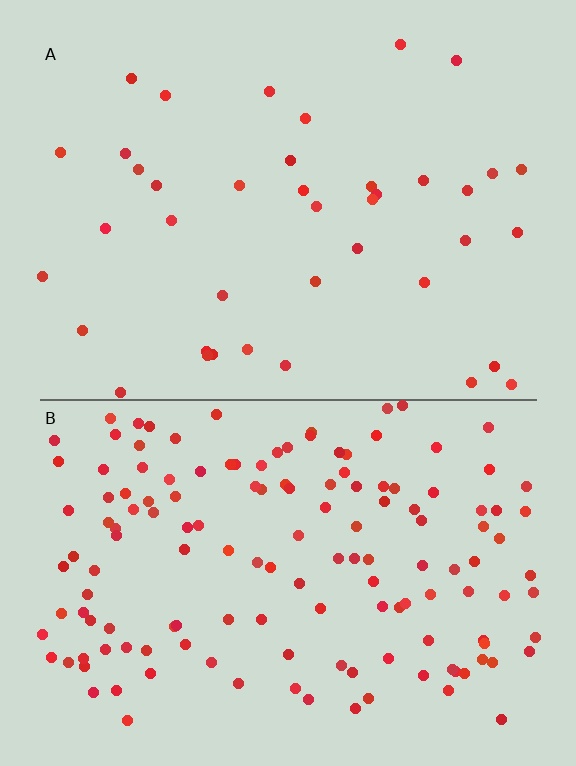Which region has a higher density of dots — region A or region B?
B (the bottom).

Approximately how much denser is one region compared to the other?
Approximately 3.6× — region B over region A.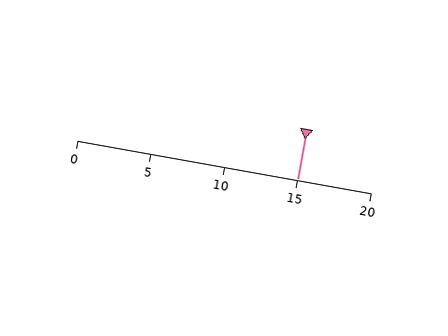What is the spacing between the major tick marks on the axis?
The major ticks are spaced 5 apart.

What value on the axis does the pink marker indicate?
The marker indicates approximately 15.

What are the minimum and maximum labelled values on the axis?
The axis runs from 0 to 20.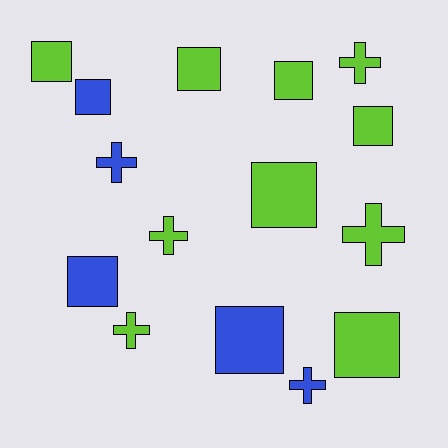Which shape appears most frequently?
Square, with 9 objects.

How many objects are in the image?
There are 15 objects.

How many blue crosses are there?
There are 2 blue crosses.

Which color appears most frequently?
Lime, with 10 objects.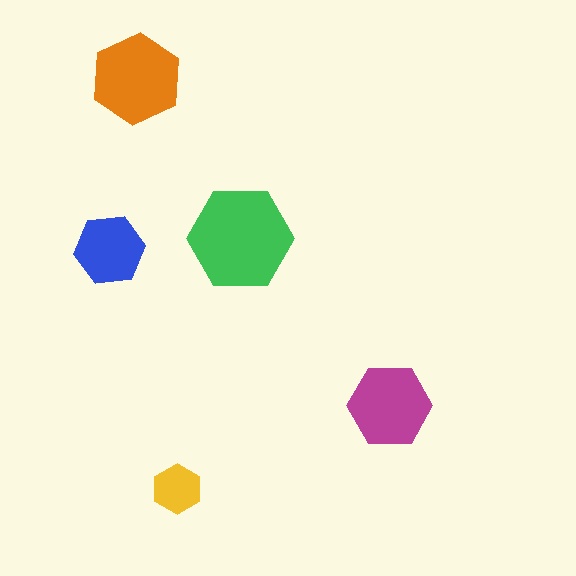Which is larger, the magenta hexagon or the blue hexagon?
The magenta one.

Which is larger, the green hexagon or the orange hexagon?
The green one.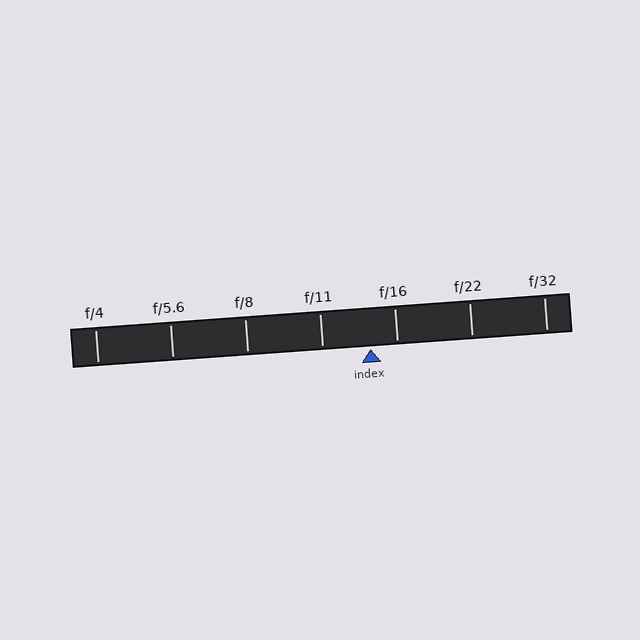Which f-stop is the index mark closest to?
The index mark is closest to f/16.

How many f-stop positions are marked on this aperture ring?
There are 7 f-stop positions marked.